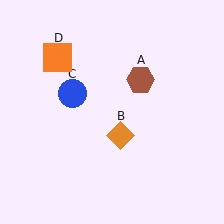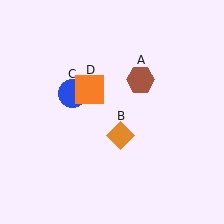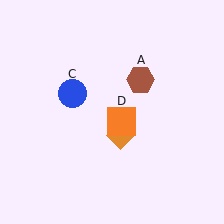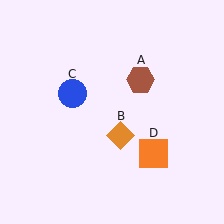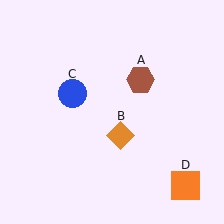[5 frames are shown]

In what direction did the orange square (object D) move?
The orange square (object D) moved down and to the right.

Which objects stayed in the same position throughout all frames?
Brown hexagon (object A) and orange diamond (object B) and blue circle (object C) remained stationary.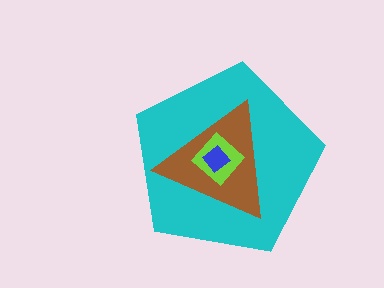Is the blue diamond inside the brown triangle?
Yes.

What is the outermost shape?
The cyan pentagon.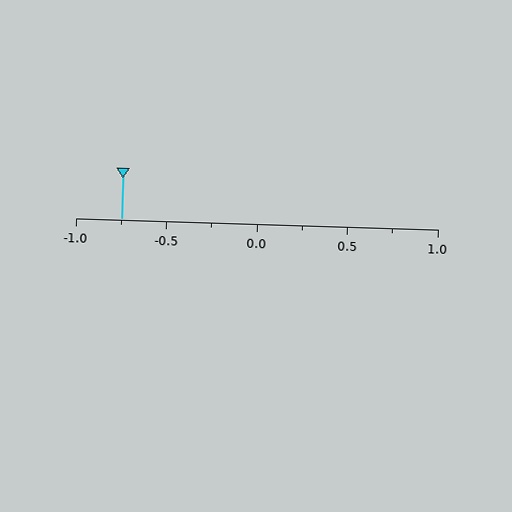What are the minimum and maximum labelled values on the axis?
The axis runs from -1.0 to 1.0.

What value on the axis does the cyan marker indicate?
The marker indicates approximately -0.75.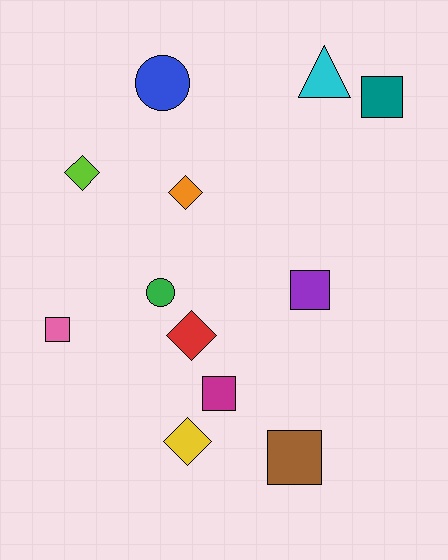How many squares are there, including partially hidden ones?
There are 5 squares.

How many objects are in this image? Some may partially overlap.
There are 12 objects.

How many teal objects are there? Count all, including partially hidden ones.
There is 1 teal object.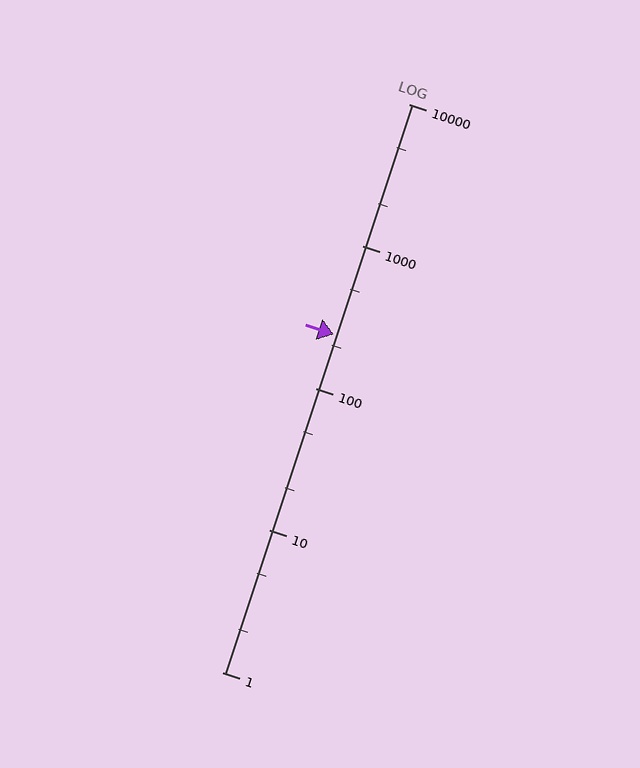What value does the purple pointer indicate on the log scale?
The pointer indicates approximately 240.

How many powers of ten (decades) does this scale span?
The scale spans 4 decades, from 1 to 10000.